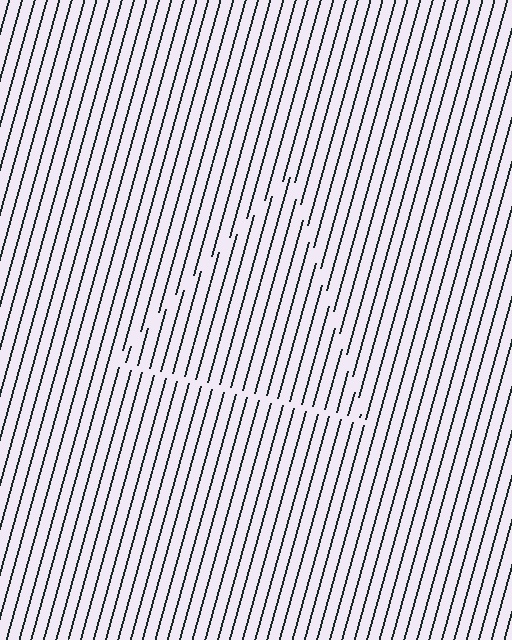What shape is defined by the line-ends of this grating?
An illusory triangle. The interior of the shape contains the same grating, shifted by half a period — the contour is defined by the phase discontinuity where line-ends from the inner and outer gratings abut.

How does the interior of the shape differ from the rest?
The interior of the shape contains the same grating, shifted by half a period — the contour is defined by the phase discontinuity where line-ends from the inner and outer gratings abut.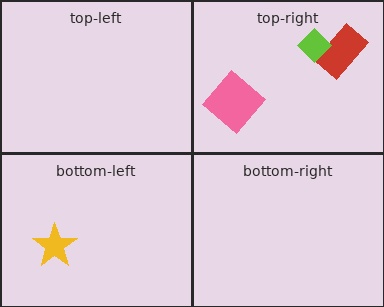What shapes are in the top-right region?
The red rectangle, the lime diamond, the pink diamond.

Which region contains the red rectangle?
The top-right region.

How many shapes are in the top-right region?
3.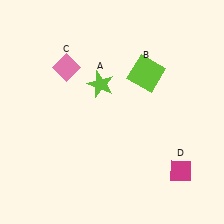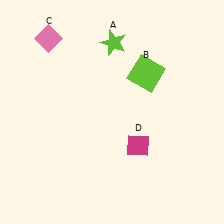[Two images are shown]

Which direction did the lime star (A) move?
The lime star (A) moved up.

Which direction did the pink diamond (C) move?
The pink diamond (C) moved up.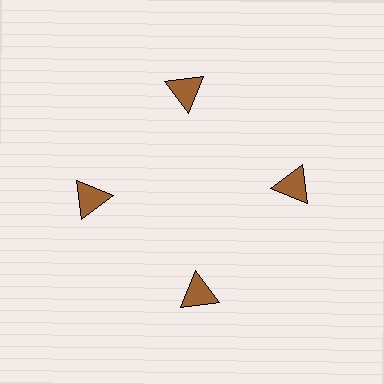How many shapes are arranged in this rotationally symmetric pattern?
There are 4 shapes, arranged in 4 groups of 1.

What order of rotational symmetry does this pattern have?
This pattern has 4-fold rotational symmetry.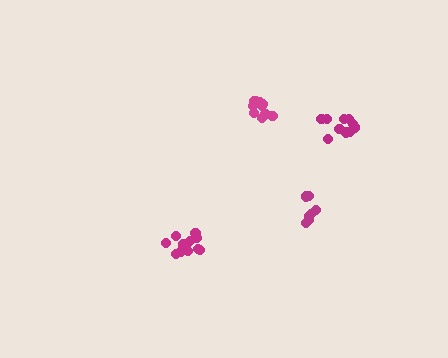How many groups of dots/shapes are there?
There are 4 groups.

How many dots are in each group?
Group 1: 13 dots, Group 2: 11 dots, Group 3: 7 dots, Group 4: 10 dots (41 total).